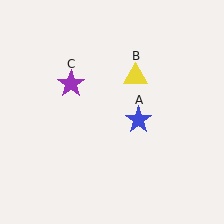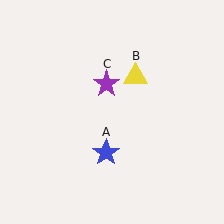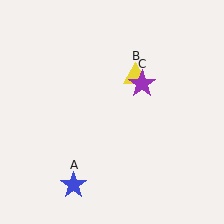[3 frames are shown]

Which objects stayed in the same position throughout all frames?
Yellow triangle (object B) remained stationary.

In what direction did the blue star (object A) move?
The blue star (object A) moved down and to the left.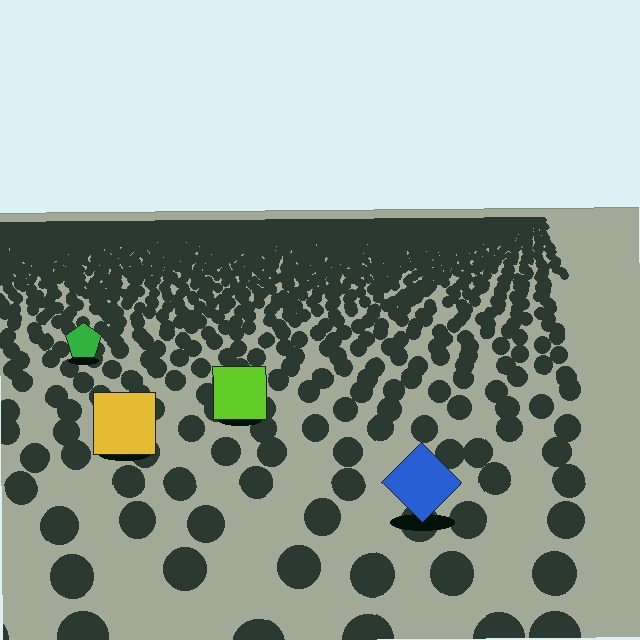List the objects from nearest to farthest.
From nearest to farthest: the blue diamond, the yellow square, the lime square, the green pentagon.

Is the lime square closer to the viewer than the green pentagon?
Yes. The lime square is closer — you can tell from the texture gradient: the ground texture is coarser near it.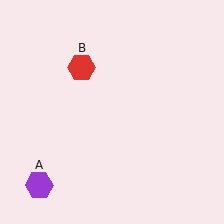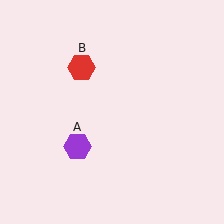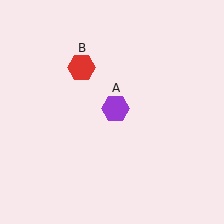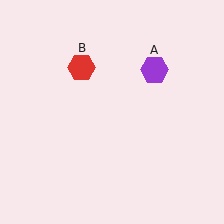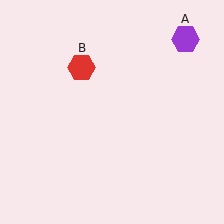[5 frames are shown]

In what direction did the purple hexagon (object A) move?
The purple hexagon (object A) moved up and to the right.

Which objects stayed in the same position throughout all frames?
Red hexagon (object B) remained stationary.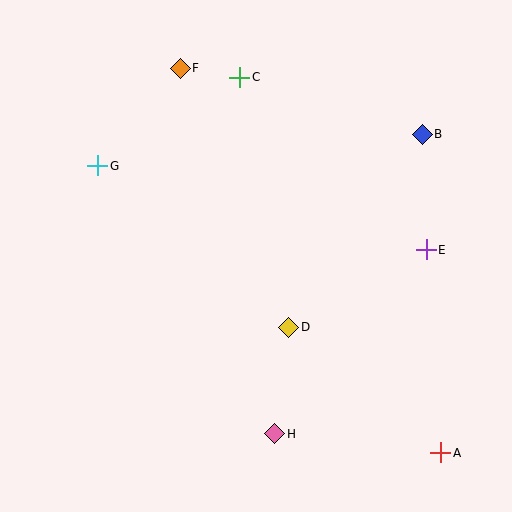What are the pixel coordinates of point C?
Point C is at (240, 77).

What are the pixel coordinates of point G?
Point G is at (98, 166).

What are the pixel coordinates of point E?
Point E is at (426, 250).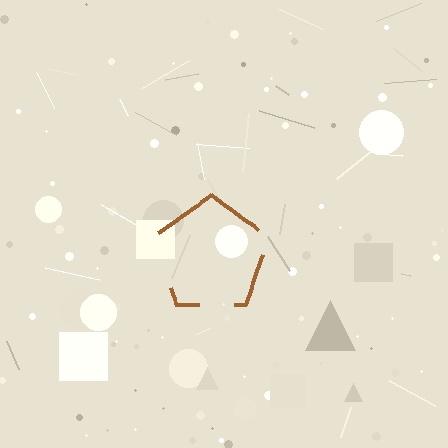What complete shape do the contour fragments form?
The contour fragments form a pentagon.